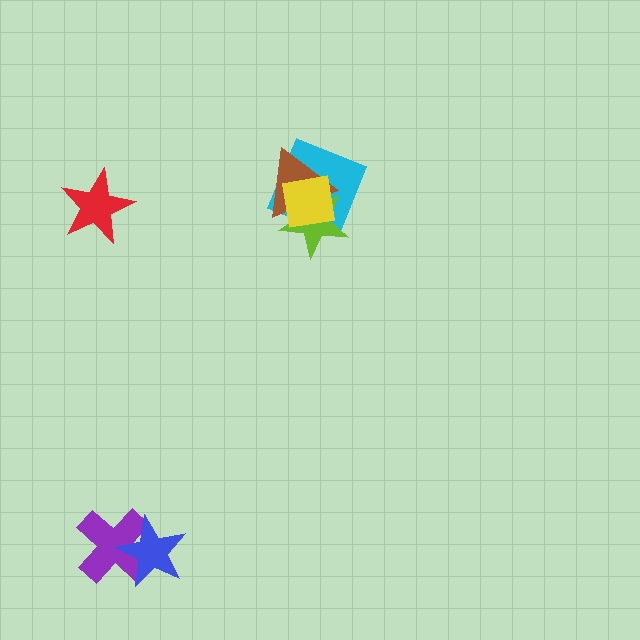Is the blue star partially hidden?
No, no other shape covers it.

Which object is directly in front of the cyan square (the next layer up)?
The lime star is directly in front of the cyan square.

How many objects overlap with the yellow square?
3 objects overlap with the yellow square.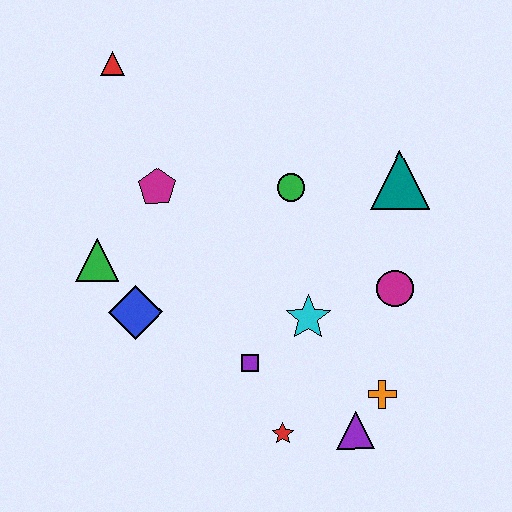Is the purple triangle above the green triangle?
No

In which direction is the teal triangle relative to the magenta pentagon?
The teal triangle is to the right of the magenta pentagon.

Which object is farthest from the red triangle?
The purple triangle is farthest from the red triangle.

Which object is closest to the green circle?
The teal triangle is closest to the green circle.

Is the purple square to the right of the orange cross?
No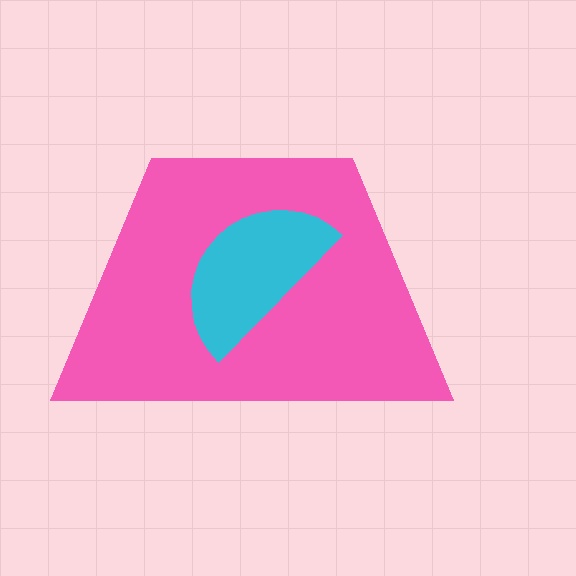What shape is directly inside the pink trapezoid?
The cyan semicircle.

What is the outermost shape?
The pink trapezoid.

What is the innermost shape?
The cyan semicircle.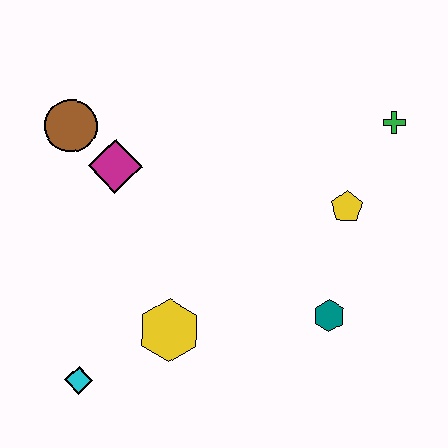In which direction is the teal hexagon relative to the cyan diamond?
The teal hexagon is to the right of the cyan diamond.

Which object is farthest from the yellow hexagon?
The green cross is farthest from the yellow hexagon.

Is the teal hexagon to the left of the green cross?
Yes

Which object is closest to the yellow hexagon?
The cyan diamond is closest to the yellow hexagon.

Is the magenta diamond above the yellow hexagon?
Yes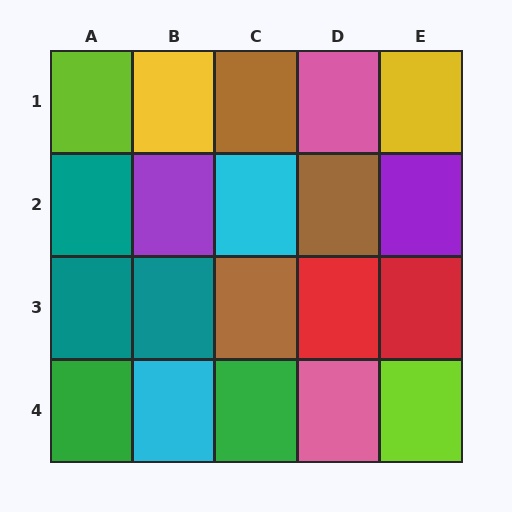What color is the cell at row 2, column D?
Brown.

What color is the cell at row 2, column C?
Cyan.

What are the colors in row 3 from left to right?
Teal, teal, brown, red, red.